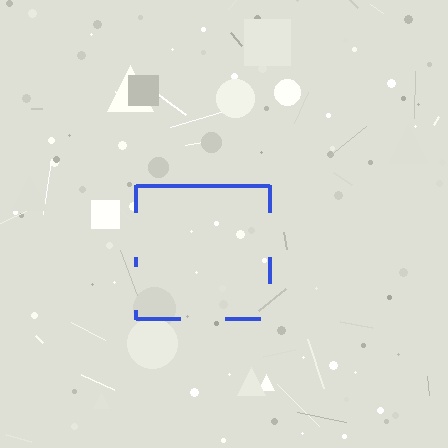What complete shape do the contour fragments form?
The contour fragments form a square.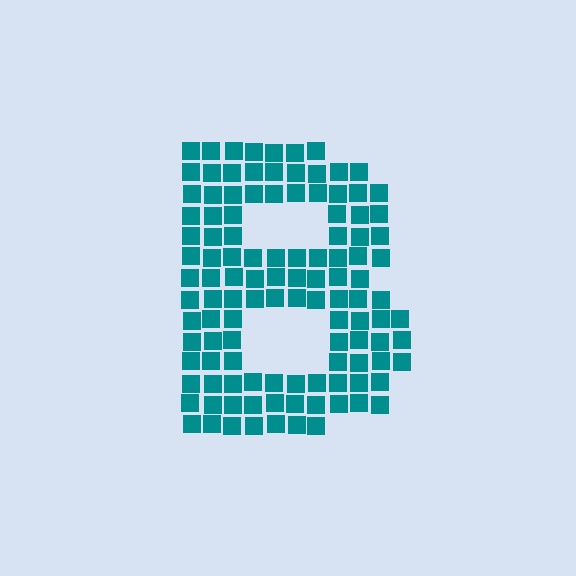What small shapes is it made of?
It is made of small squares.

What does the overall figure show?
The overall figure shows the letter B.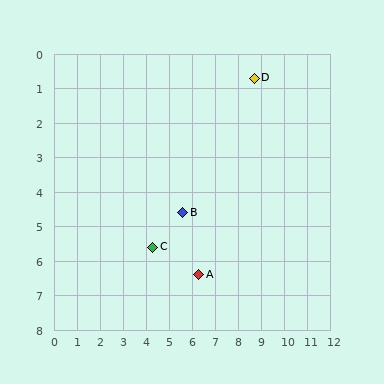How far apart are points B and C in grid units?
Points B and C are about 1.6 grid units apart.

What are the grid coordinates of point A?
Point A is at approximately (6.3, 6.4).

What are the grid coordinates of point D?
Point D is at approximately (8.7, 0.7).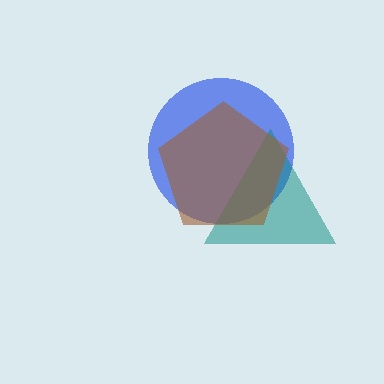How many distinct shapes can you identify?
There are 3 distinct shapes: a blue circle, a teal triangle, a brown pentagon.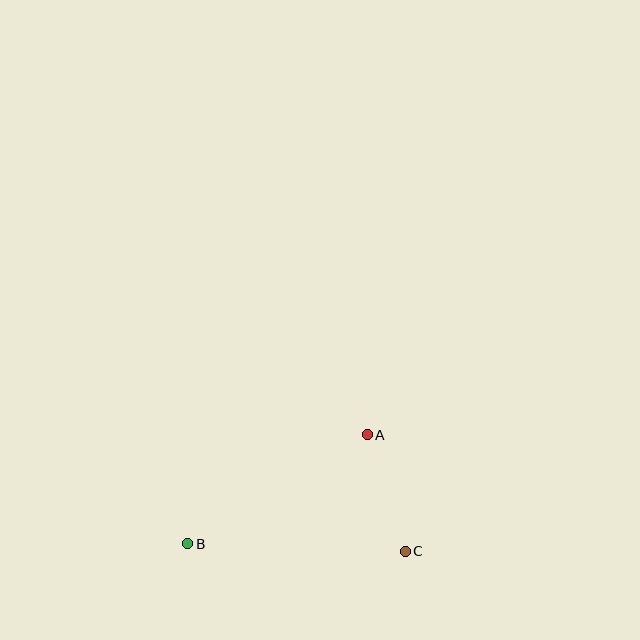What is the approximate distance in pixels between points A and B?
The distance between A and B is approximately 210 pixels.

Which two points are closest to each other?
Points A and C are closest to each other.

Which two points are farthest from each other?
Points B and C are farthest from each other.